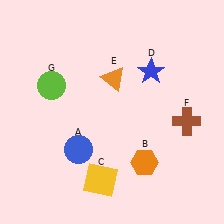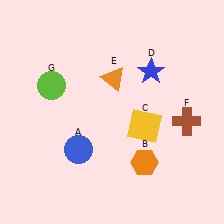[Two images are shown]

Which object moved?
The yellow square (C) moved up.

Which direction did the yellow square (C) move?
The yellow square (C) moved up.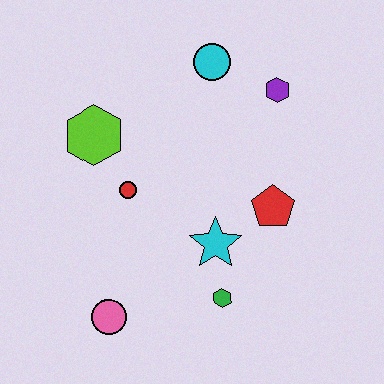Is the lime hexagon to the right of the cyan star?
No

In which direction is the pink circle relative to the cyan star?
The pink circle is to the left of the cyan star.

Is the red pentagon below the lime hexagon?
Yes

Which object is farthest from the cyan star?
The cyan circle is farthest from the cyan star.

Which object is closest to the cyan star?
The green hexagon is closest to the cyan star.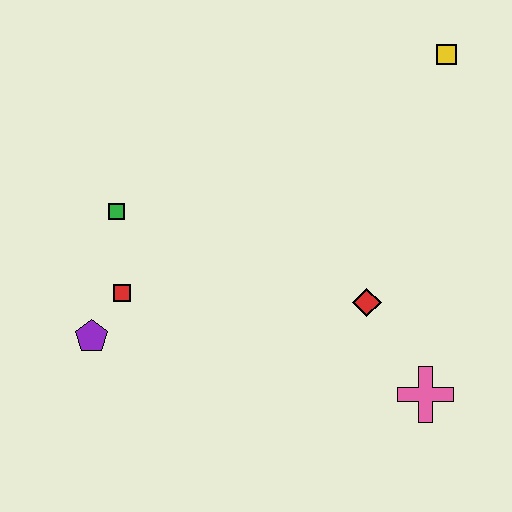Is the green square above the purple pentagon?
Yes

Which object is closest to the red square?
The purple pentagon is closest to the red square.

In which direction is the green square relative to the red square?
The green square is above the red square.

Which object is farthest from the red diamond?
The purple pentagon is farthest from the red diamond.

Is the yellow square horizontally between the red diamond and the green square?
No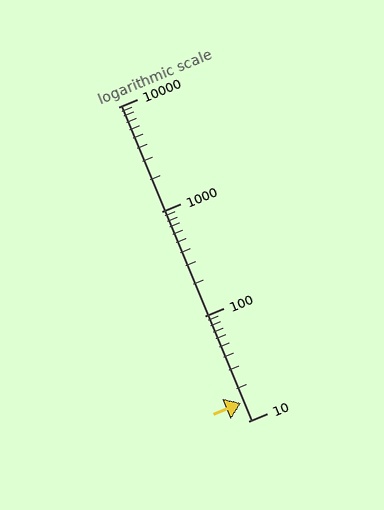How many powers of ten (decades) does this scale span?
The scale spans 3 decades, from 10 to 10000.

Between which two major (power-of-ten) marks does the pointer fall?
The pointer is between 10 and 100.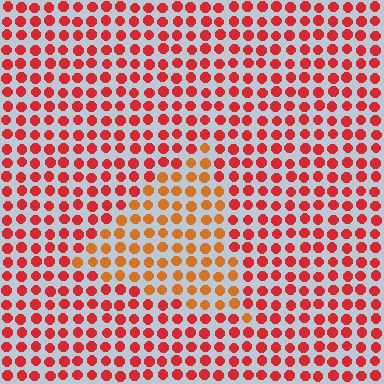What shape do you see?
I see a triangle.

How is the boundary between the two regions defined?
The boundary is defined purely by a slight shift in hue (about 31 degrees). Spacing, size, and orientation are identical on both sides.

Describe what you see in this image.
The image is filled with small red elements in a uniform arrangement. A triangle-shaped region is visible where the elements are tinted to a slightly different hue, forming a subtle color boundary.